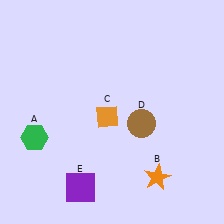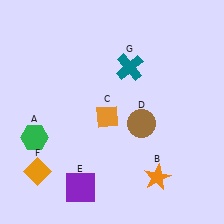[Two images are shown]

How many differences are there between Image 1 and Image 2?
There are 2 differences between the two images.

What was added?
An orange diamond (F), a teal cross (G) were added in Image 2.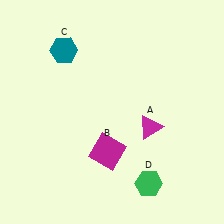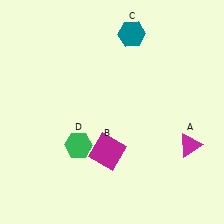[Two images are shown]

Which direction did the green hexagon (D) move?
The green hexagon (D) moved left.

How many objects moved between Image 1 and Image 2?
3 objects moved between the two images.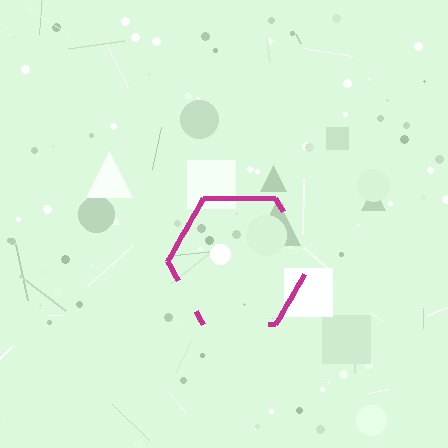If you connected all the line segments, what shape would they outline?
They would outline a hexagon.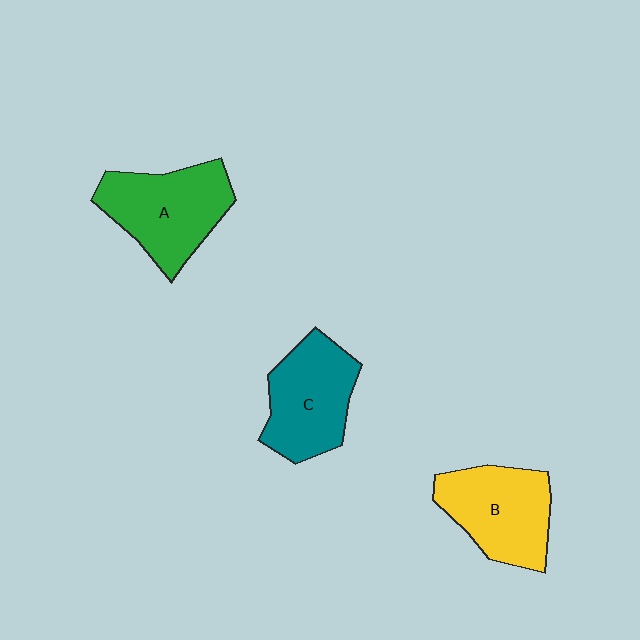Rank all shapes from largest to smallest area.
From largest to smallest: A (green), B (yellow), C (teal).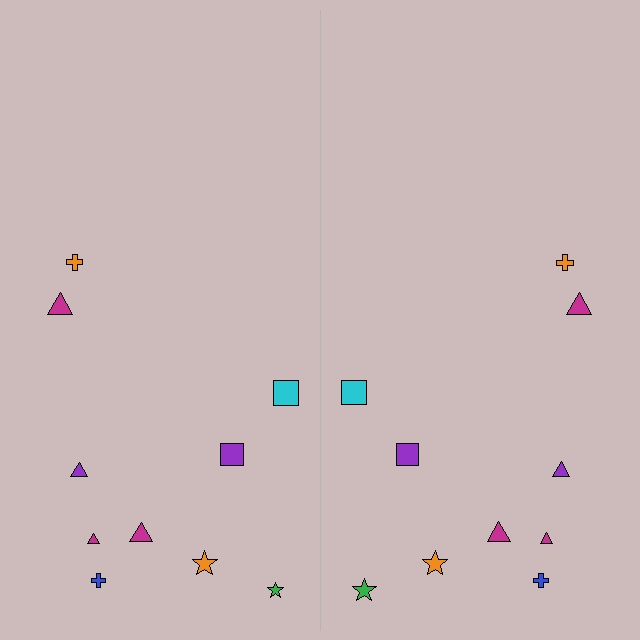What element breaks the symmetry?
The green star on the right side has a different size than its mirror counterpart.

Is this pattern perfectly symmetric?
No, the pattern is not perfectly symmetric. The green star on the right side has a different size than its mirror counterpart.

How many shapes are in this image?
There are 20 shapes in this image.